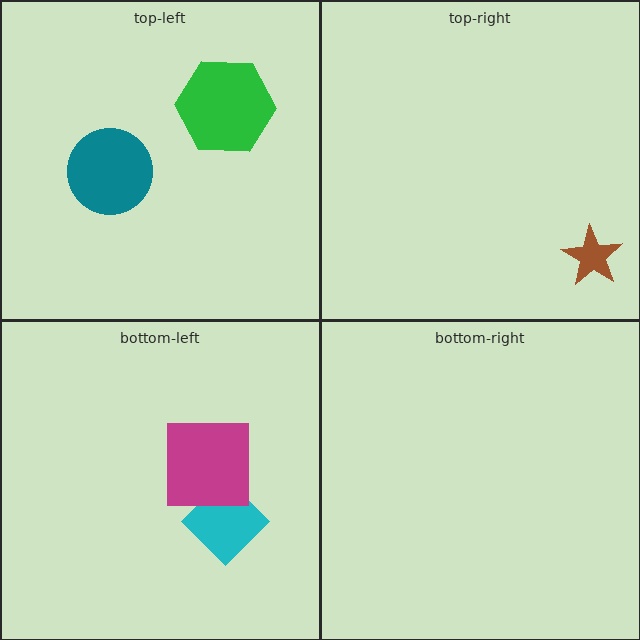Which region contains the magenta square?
The bottom-left region.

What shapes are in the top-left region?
The teal circle, the green hexagon.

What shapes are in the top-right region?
The brown star.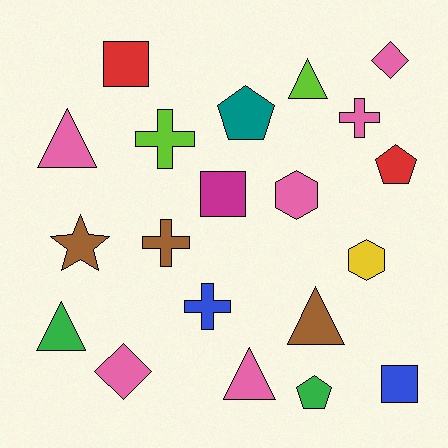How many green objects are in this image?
There are 2 green objects.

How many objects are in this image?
There are 20 objects.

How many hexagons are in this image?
There are 2 hexagons.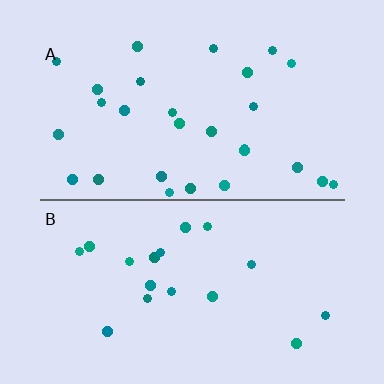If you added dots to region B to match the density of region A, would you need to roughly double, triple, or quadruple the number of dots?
Approximately double.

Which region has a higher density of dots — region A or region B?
A (the top).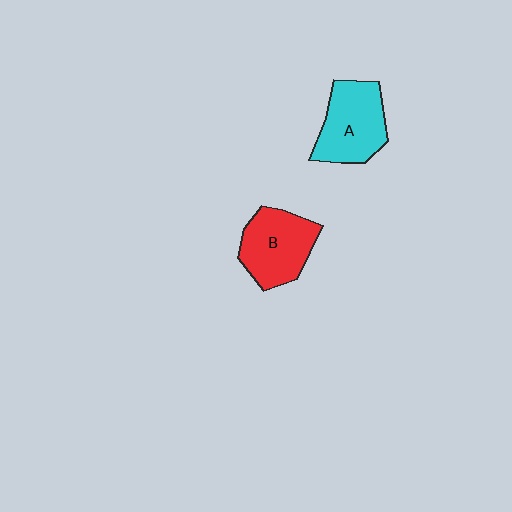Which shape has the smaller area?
Shape B (red).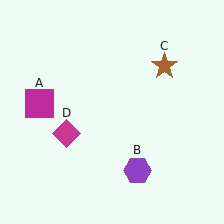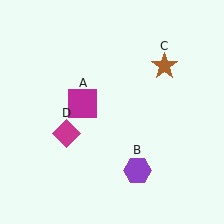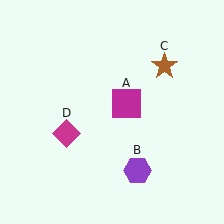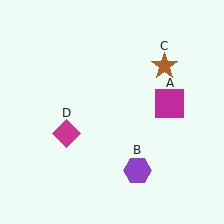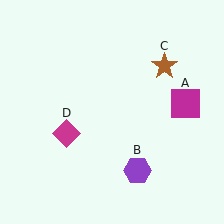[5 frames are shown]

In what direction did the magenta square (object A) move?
The magenta square (object A) moved right.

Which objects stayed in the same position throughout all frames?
Purple hexagon (object B) and brown star (object C) and magenta diamond (object D) remained stationary.